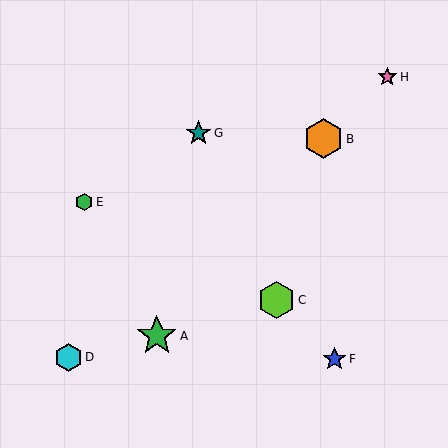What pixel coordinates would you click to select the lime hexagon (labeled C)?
Click at (276, 300) to select the lime hexagon C.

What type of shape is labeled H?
Shape H is a pink star.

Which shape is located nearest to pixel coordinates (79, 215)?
The green hexagon (labeled E) at (84, 202) is nearest to that location.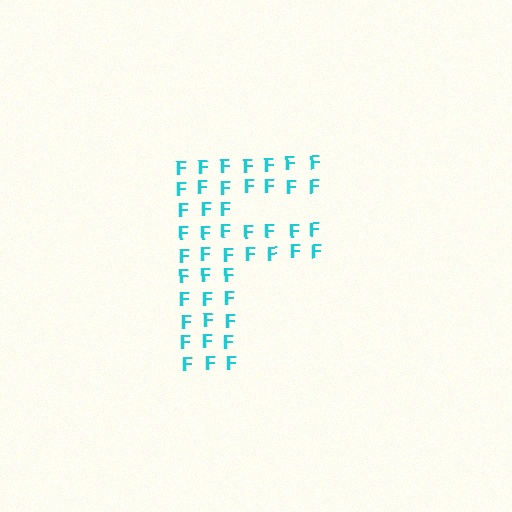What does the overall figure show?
The overall figure shows the letter F.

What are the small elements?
The small elements are letter F's.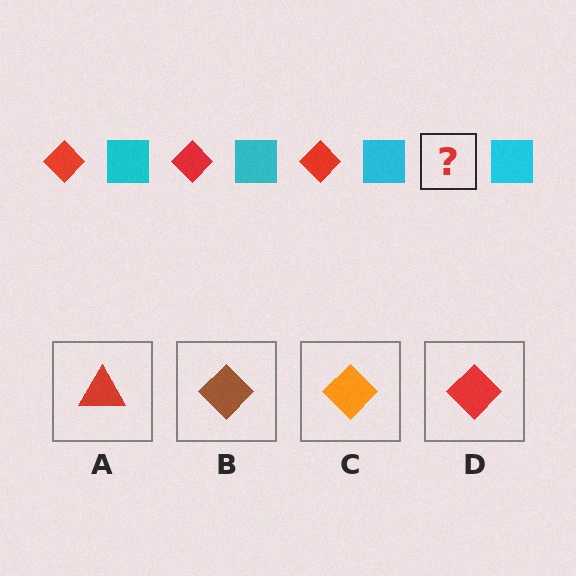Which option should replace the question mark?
Option D.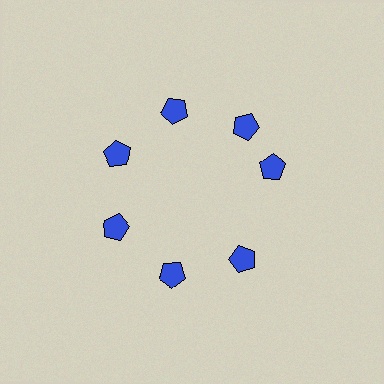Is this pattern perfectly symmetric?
No. The 7 blue pentagons are arranged in a ring, but one element near the 3 o'clock position is rotated out of alignment along the ring, breaking the 7-fold rotational symmetry.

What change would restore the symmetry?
The symmetry would be restored by rotating it back into even spacing with its neighbors so that all 7 pentagons sit at equal angles and equal distance from the center.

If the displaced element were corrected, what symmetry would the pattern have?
It would have 7-fold rotational symmetry — the pattern would map onto itself every 51 degrees.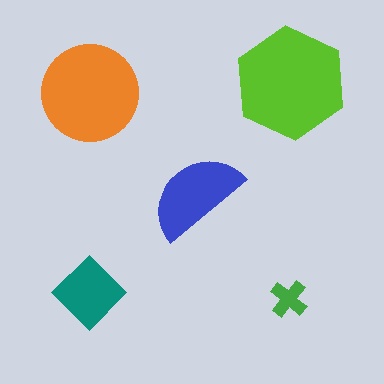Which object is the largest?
The lime hexagon.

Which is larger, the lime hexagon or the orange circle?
The lime hexagon.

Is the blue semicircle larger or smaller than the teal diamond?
Larger.